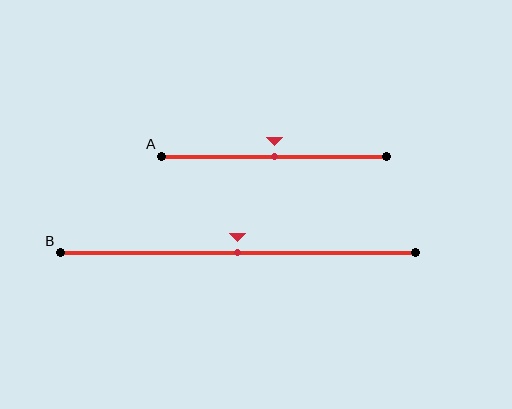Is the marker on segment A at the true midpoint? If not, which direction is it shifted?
Yes, the marker on segment A is at the true midpoint.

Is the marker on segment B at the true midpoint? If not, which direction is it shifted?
Yes, the marker on segment B is at the true midpoint.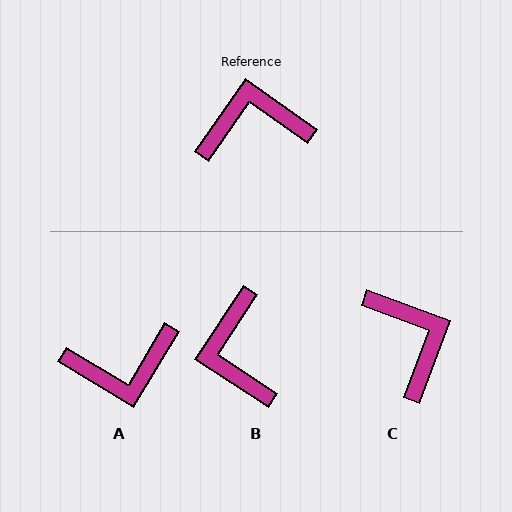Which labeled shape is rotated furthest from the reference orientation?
A, about 176 degrees away.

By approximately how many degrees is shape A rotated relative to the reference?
Approximately 176 degrees clockwise.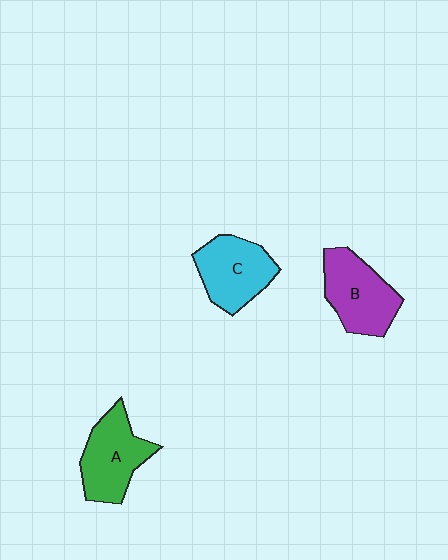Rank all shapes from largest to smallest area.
From largest to smallest: B (purple), A (green), C (cyan).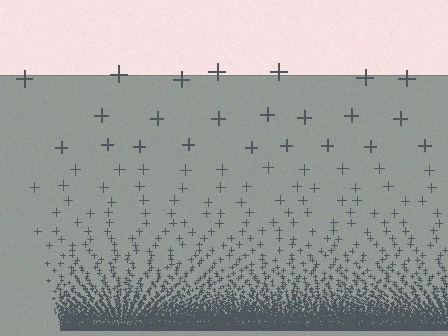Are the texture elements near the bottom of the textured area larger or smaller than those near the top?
Smaller. The gradient is inverted — elements near the bottom are smaller and denser.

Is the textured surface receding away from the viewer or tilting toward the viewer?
The surface appears to tilt toward the viewer. Texture elements get larger and sparser toward the top.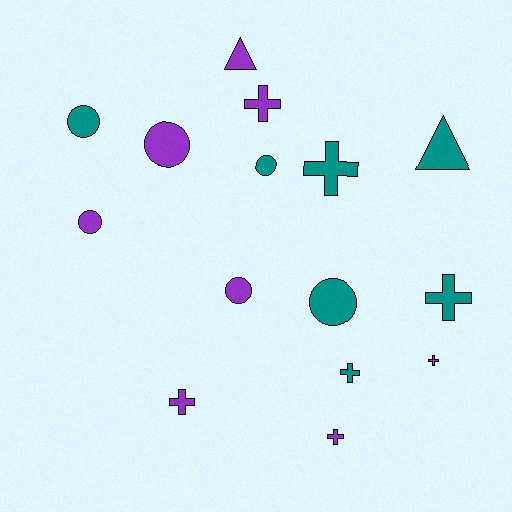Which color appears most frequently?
Purple, with 8 objects.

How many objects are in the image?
There are 15 objects.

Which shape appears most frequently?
Cross, with 7 objects.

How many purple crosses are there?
There are 4 purple crosses.